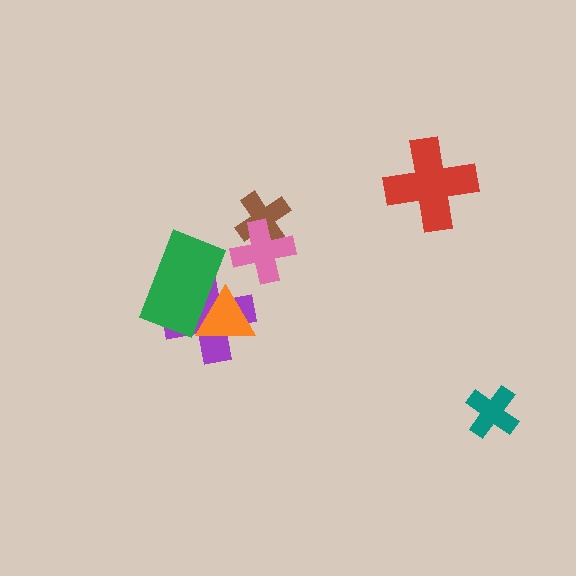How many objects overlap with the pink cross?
1 object overlaps with the pink cross.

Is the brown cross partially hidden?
Yes, it is partially covered by another shape.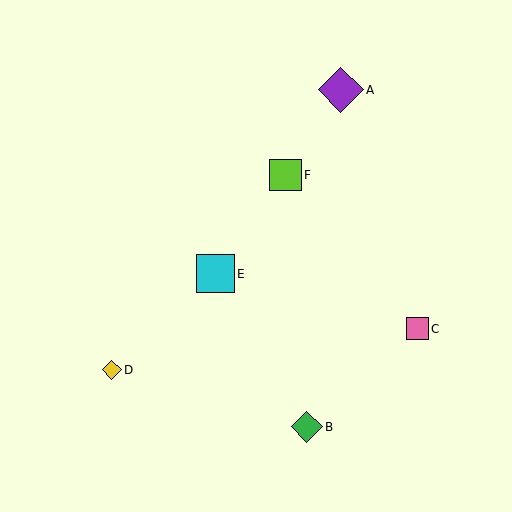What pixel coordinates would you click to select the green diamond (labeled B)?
Click at (307, 427) to select the green diamond B.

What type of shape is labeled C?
Shape C is a pink square.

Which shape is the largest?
The purple diamond (labeled A) is the largest.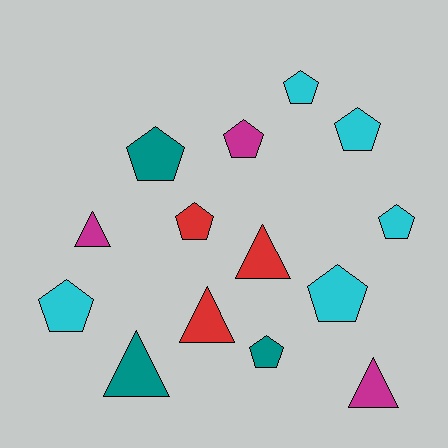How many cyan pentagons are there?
There are 5 cyan pentagons.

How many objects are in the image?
There are 14 objects.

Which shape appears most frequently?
Pentagon, with 9 objects.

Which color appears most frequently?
Cyan, with 5 objects.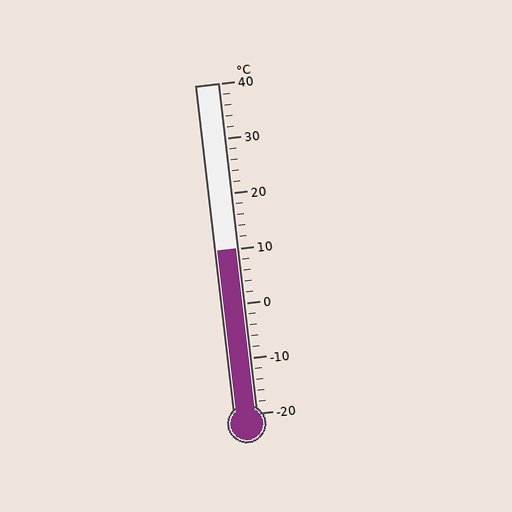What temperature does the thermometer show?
The thermometer shows approximately 10°C.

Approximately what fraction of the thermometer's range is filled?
The thermometer is filled to approximately 50% of its range.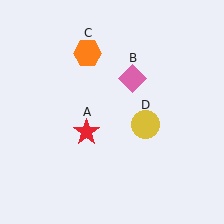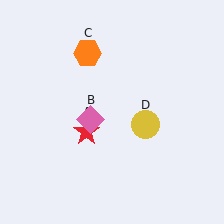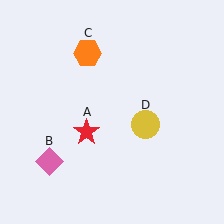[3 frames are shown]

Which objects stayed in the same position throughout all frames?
Red star (object A) and orange hexagon (object C) and yellow circle (object D) remained stationary.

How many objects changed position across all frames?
1 object changed position: pink diamond (object B).